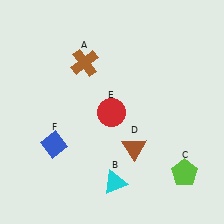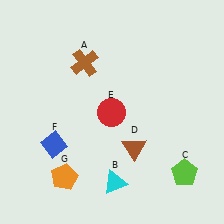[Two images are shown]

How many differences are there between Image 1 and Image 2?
There is 1 difference between the two images.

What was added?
An orange pentagon (G) was added in Image 2.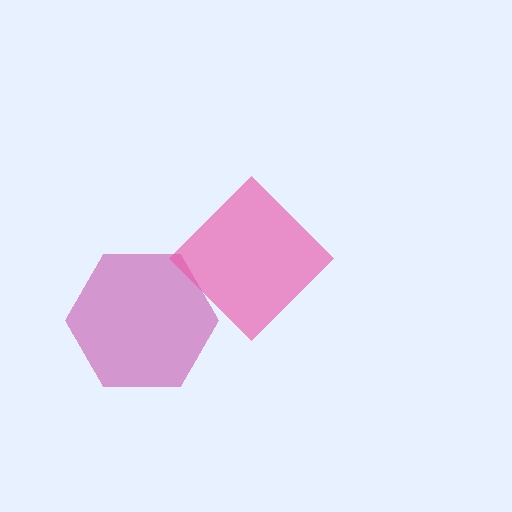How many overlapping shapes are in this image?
There are 2 overlapping shapes in the image.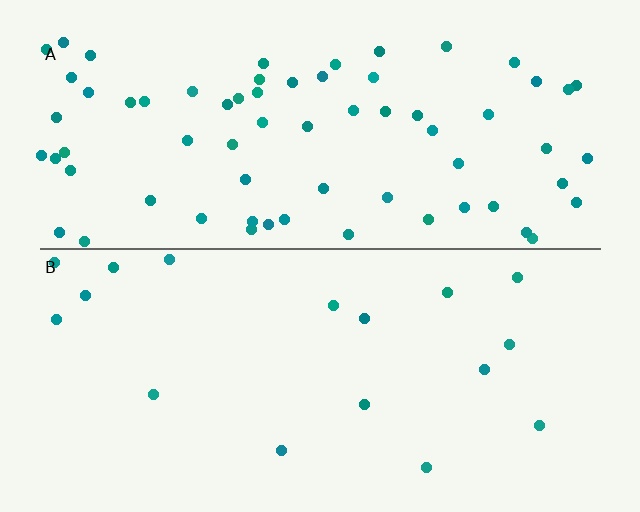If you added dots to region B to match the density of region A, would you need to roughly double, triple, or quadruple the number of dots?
Approximately quadruple.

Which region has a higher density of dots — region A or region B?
A (the top).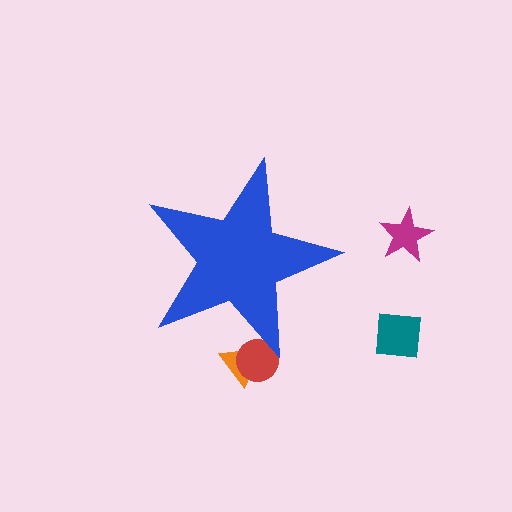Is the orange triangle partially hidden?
Yes, the orange triangle is partially hidden behind the blue star.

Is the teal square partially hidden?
No, the teal square is fully visible.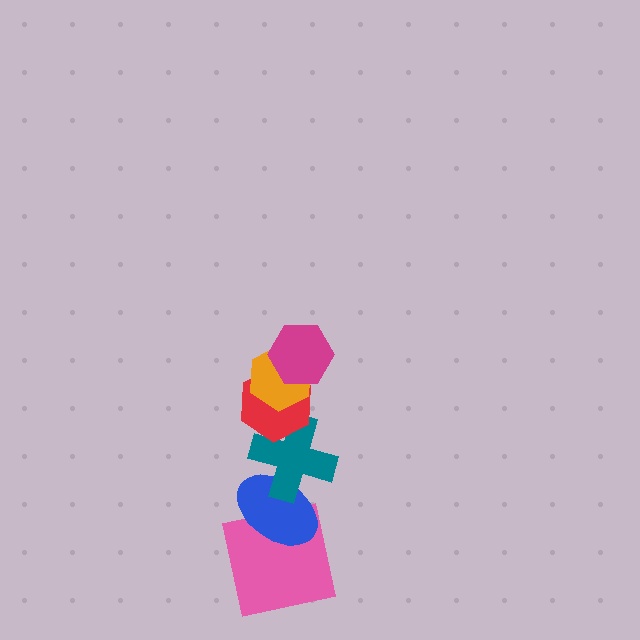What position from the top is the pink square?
The pink square is 6th from the top.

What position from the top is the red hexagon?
The red hexagon is 3rd from the top.